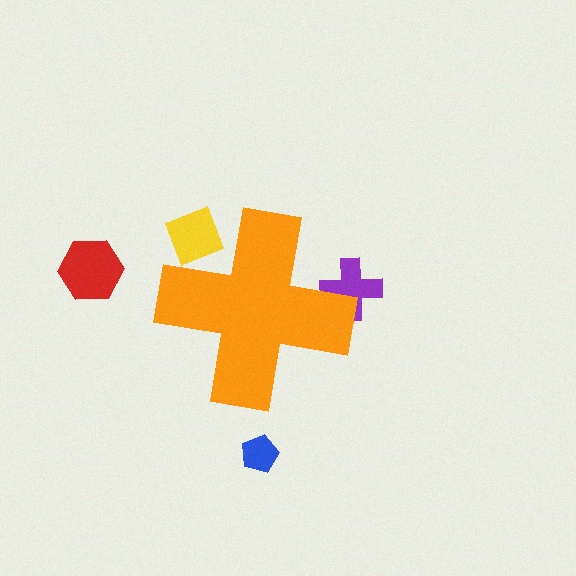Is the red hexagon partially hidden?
No, the red hexagon is fully visible.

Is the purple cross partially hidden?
Yes, the purple cross is partially hidden behind the orange cross.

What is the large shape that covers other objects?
An orange cross.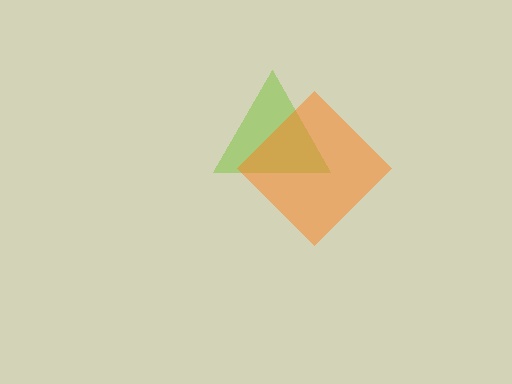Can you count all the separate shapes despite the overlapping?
Yes, there are 2 separate shapes.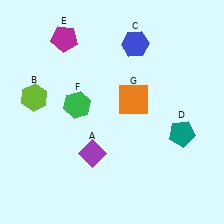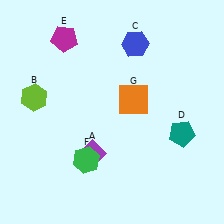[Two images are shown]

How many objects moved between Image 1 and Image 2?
1 object moved between the two images.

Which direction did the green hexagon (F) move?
The green hexagon (F) moved down.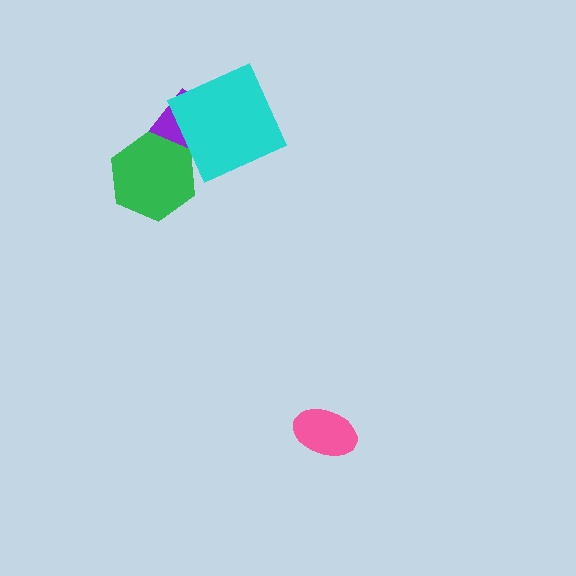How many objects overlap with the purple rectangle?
2 objects overlap with the purple rectangle.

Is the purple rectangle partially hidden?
Yes, it is partially covered by another shape.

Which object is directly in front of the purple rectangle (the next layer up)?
The green hexagon is directly in front of the purple rectangle.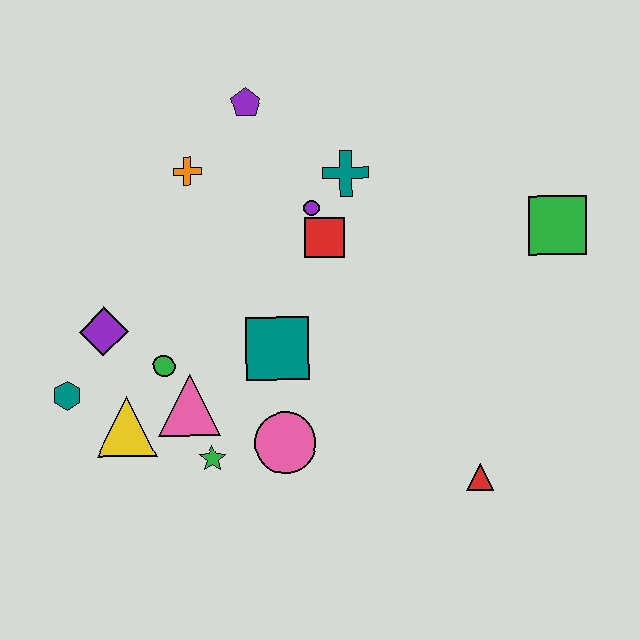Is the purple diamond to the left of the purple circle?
Yes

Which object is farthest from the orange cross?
The red triangle is farthest from the orange cross.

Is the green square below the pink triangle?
No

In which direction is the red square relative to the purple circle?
The red square is below the purple circle.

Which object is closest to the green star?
The pink triangle is closest to the green star.